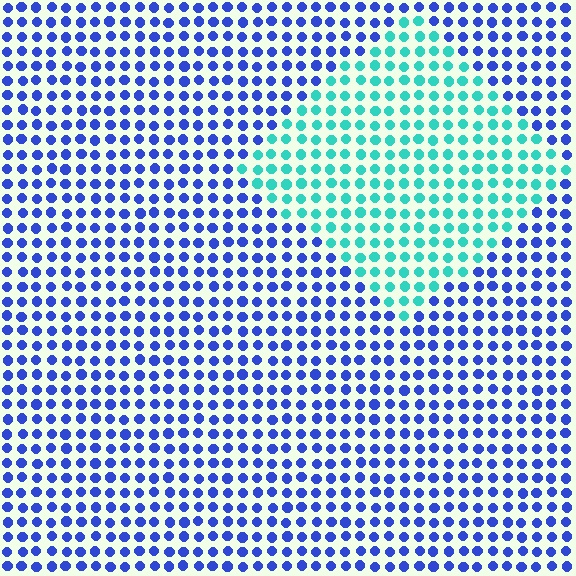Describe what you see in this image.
The image is filled with small blue elements in a uniform arrangement. A diamond-shaped region is visible where the elements are tinted to a slightly different hue, forming a subtle color boundary.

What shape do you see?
I see a diamond.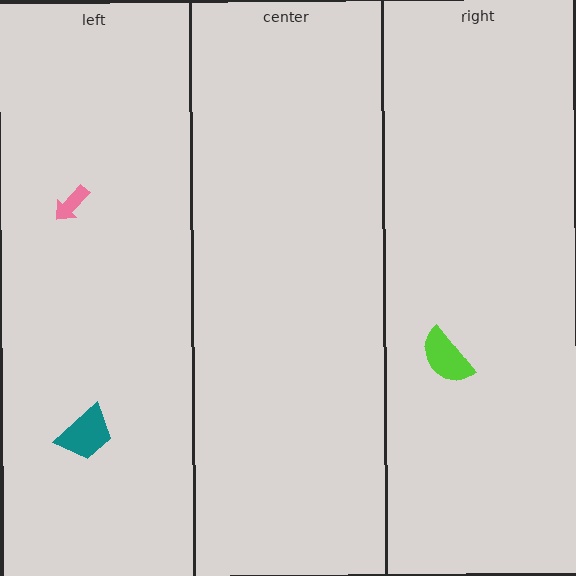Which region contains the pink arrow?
The left region.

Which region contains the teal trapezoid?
The left region.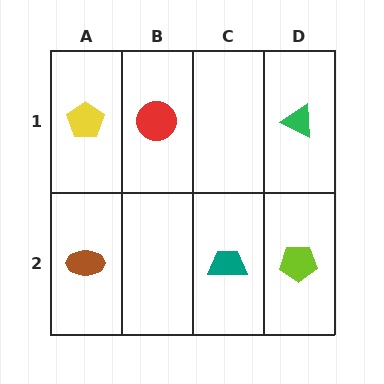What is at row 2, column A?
A brown ellipse.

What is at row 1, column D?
A green triangle.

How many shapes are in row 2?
3 shapes.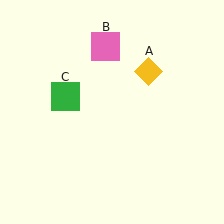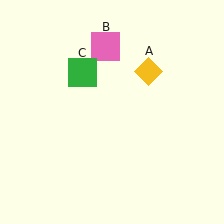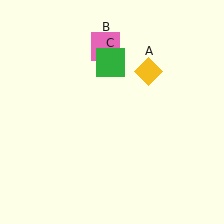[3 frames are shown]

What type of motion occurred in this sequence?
The green square (object C) rotated clockwise around the center of the scene.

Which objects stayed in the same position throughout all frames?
Yellow diamond (object A) and pink square (object B) remained stationary.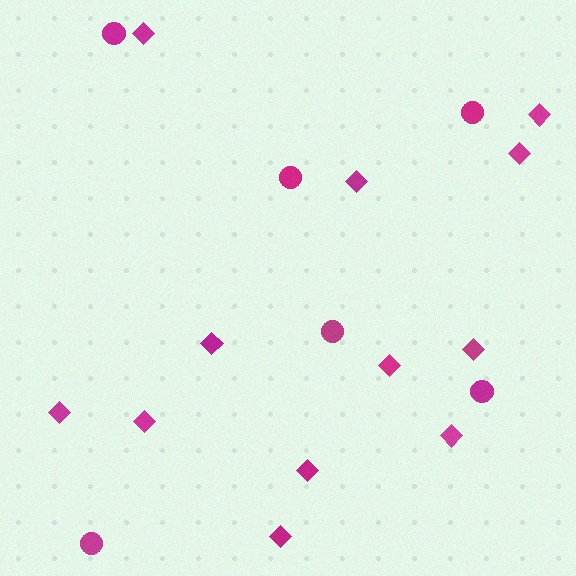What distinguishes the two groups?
There are 2 groups: one group of circles (6) and one group of diamonds (12).